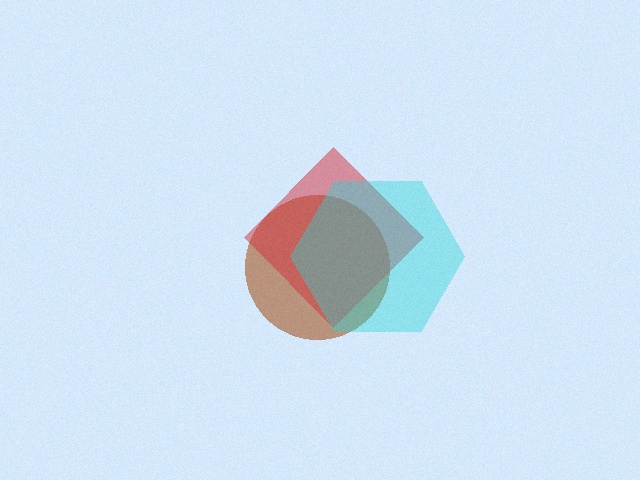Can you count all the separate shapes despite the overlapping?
Yes, there are 3 separate shapes.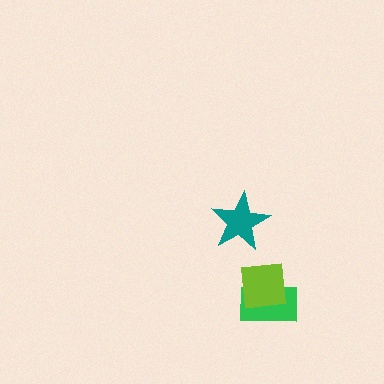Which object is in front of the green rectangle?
The lime square is in front of the green rectangle.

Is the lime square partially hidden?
No, no other shape covers it.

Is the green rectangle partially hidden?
Yes, it is partially covered by another shape.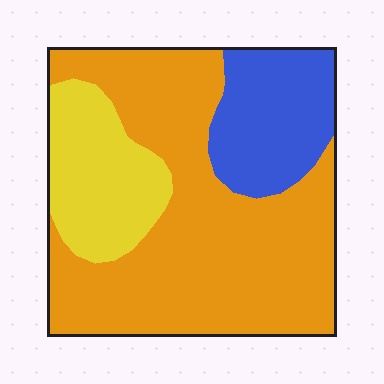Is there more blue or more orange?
Orange.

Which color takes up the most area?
Orange, at roughly 60%.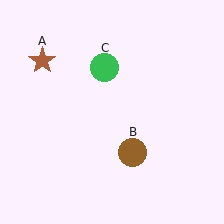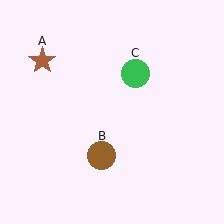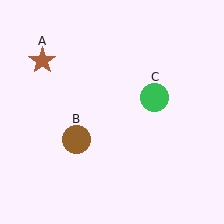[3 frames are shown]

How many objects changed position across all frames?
2 objects changed position: brown circle (object B), green circle (object C).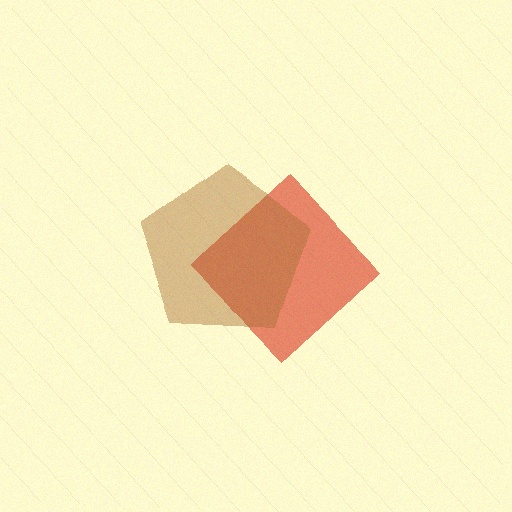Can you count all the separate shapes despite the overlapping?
Yes, there are 2 separate shapes.